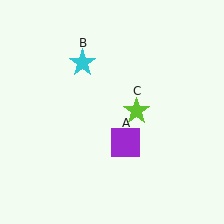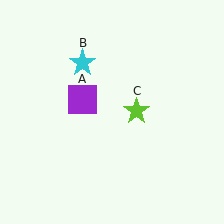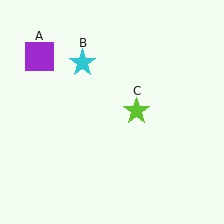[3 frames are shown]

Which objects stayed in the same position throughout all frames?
Cyan star (object B) and lime star (object C) remained stationary.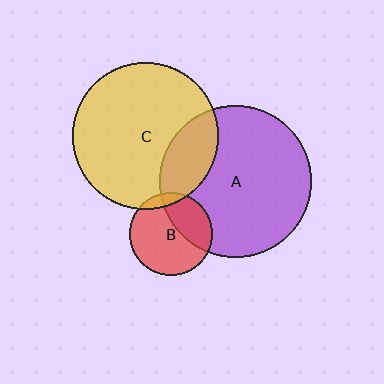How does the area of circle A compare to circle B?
Approximately 3.4 times.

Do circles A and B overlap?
Yes.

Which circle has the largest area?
Circle A (purple).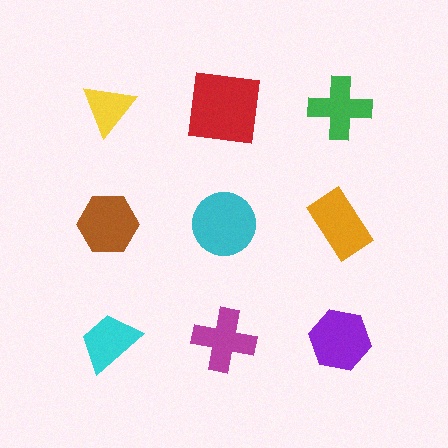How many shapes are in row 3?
3 shapes.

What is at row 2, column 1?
A brown hexagon.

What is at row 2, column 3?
An orange rectangle.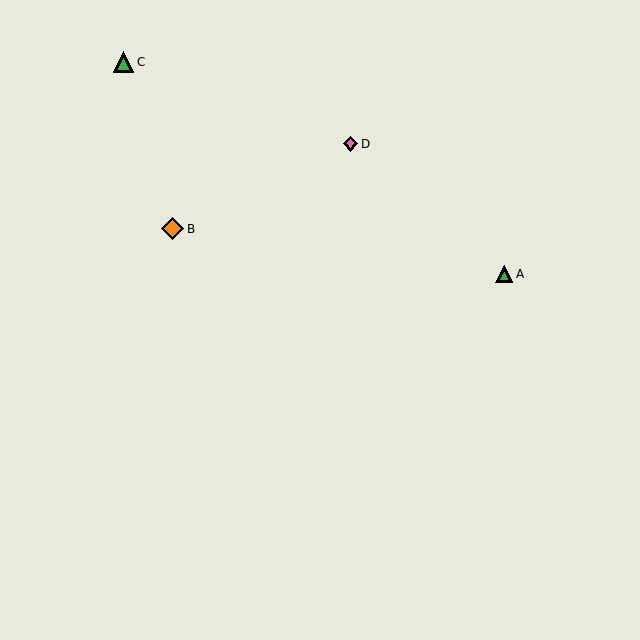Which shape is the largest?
The orange diamond (labeled B) is the largest.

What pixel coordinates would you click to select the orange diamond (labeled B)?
Click at (173, 229) to select the orange diamond B.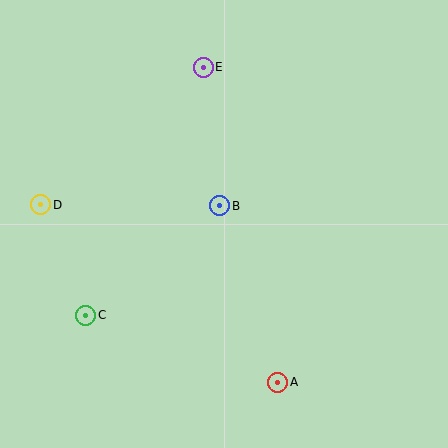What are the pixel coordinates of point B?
Point B is at (220, 206).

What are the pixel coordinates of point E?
Point E is at (203, 67).